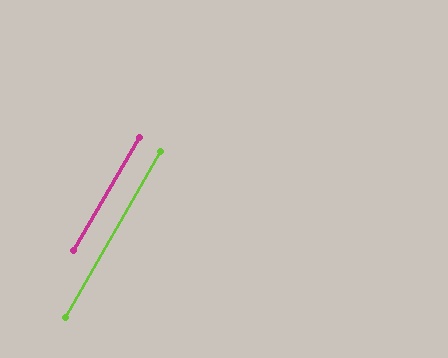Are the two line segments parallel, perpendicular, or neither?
Parallel — their directions differ by only 0.5°.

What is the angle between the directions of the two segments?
Approximately 0 degrees.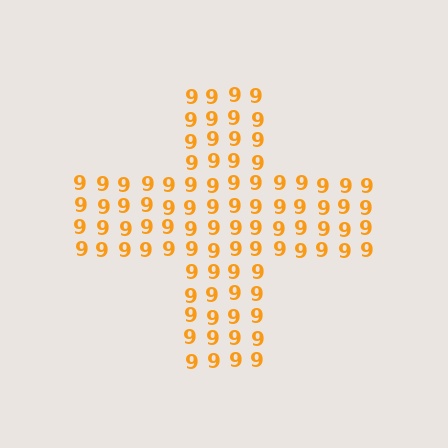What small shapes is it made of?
It is made of small digit 9's.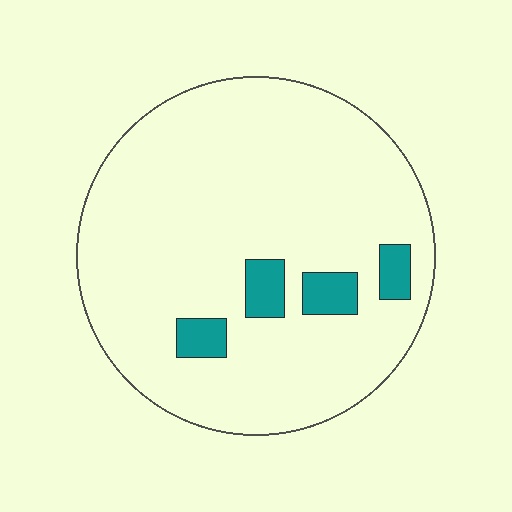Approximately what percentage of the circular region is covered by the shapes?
Approximately 10%.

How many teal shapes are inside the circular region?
4.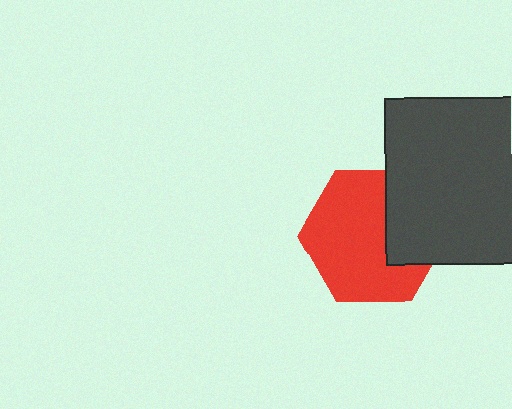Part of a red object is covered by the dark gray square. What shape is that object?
It is a hexagon.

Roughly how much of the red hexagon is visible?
Most of it is visible (roughly 69%).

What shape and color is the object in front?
The object in front is a dark gray square.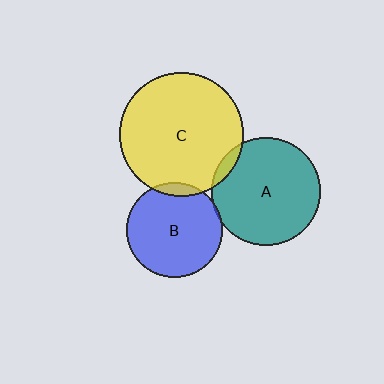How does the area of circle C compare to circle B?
Approximately 1.7 times.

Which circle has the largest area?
Circle C (yellow).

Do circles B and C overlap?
Yes.